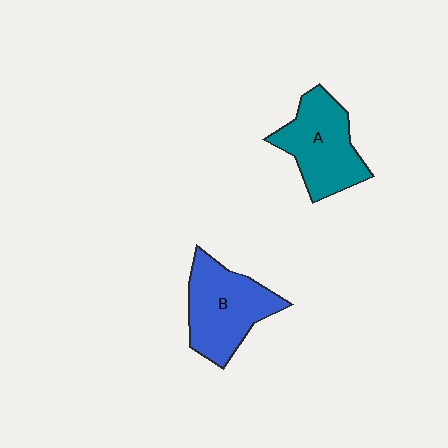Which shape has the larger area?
Shape B (blue).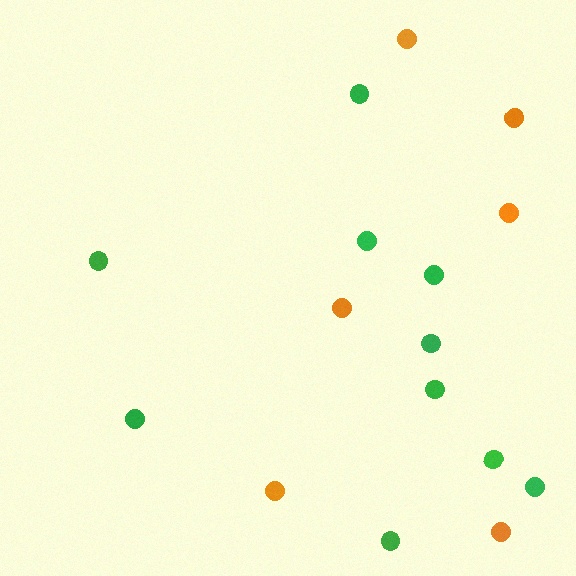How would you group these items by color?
There are 2 groups: one group of green circles (10) and one group of orange circles (6).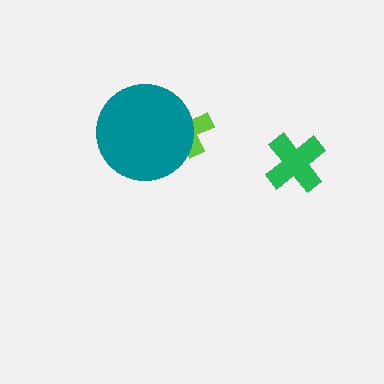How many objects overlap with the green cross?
0 objects overlap with the green cross.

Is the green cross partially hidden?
No, no other shape covers it.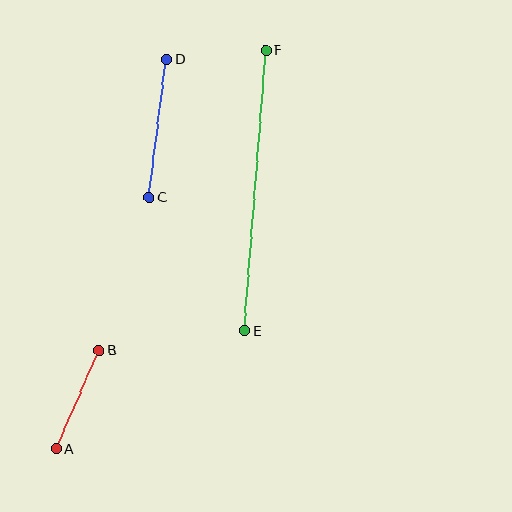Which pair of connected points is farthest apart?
Points E and F are farthest apart.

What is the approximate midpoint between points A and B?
The midpoint is at approximately (78, 400) pixels.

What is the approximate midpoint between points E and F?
The midpoint is at approximately (255, 191) pixels.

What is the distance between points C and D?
The distance is approximately 139 pixels.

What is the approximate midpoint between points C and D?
The midpoint is at approximately (158, 129) pixels.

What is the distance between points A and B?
The distance is approximately 108 pixels.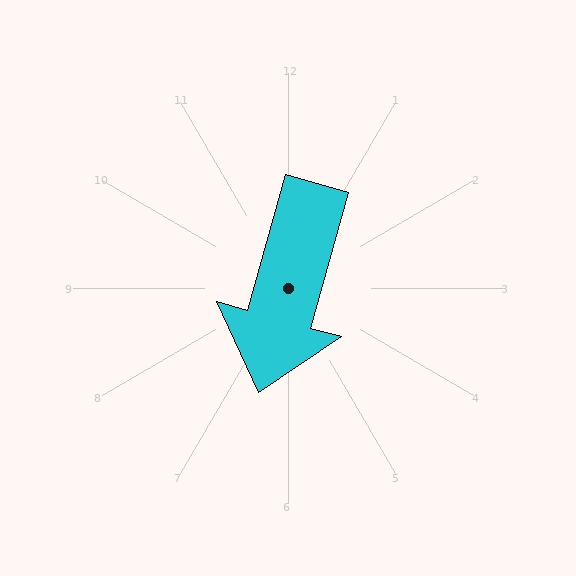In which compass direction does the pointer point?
South.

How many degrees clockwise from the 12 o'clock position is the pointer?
Approximately 196 degrees.